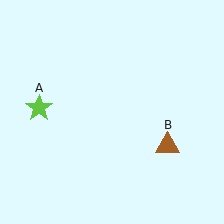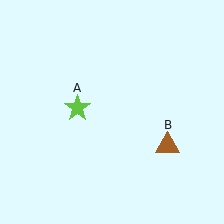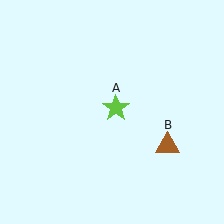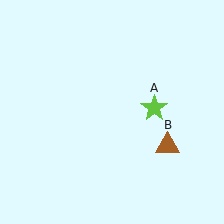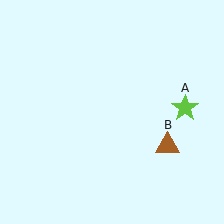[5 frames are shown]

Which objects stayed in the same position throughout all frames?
Brown triangle (object B) remained stationary.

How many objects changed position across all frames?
1 object changed position: lime star (object A).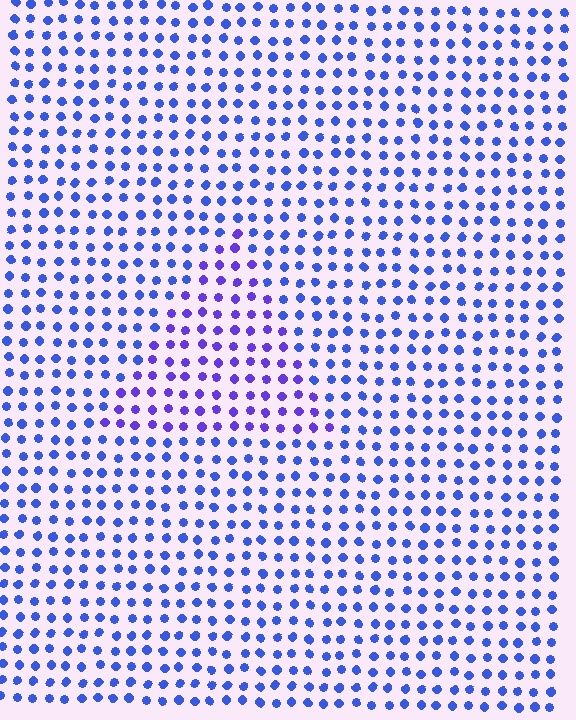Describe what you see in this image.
The image is filled with small blue elements in a uniform arrangement. A triangle-shaped region is visible where the elements are tinted to a slightly different hue, forming a subtle color boundary.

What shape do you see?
I see a triangle.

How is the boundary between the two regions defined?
The boundary is defined purely by a slight shift in hue (about 29 degrees). Spacing, size, and orientation are identical on both sides.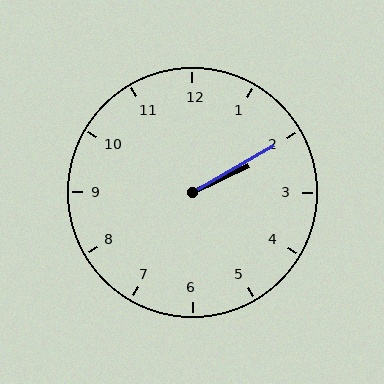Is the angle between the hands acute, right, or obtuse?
It is acute.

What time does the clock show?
2:10.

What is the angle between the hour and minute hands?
Approximately 5 degrees.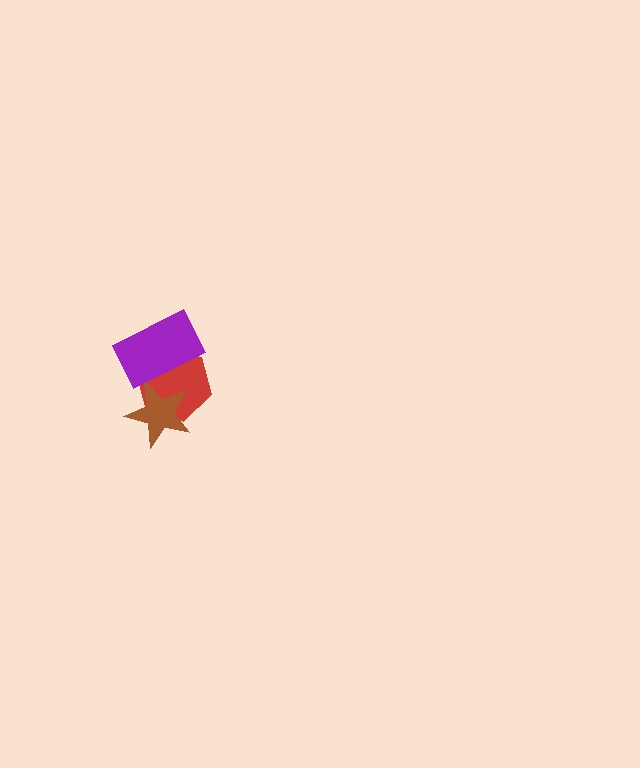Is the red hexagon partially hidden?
Yes, it is partially covered by another shape.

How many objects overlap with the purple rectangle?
2 objects overlap with the purple rectangle.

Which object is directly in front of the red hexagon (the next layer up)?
The brown star is directly in front of the red hexagon.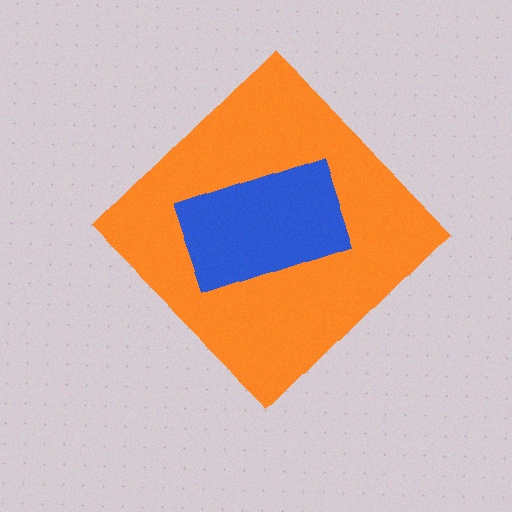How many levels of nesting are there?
2.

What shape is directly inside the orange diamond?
The blue rectangle.